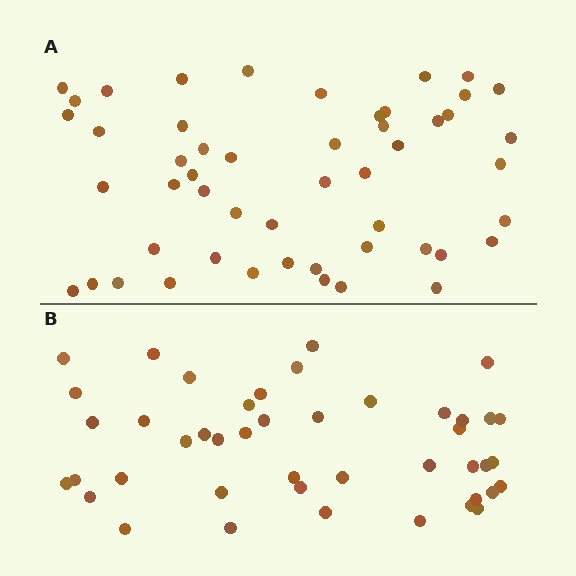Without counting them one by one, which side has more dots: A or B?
Region A (the top region) has more dots.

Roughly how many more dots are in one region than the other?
Region A has roughly 8 or so more dots than region B.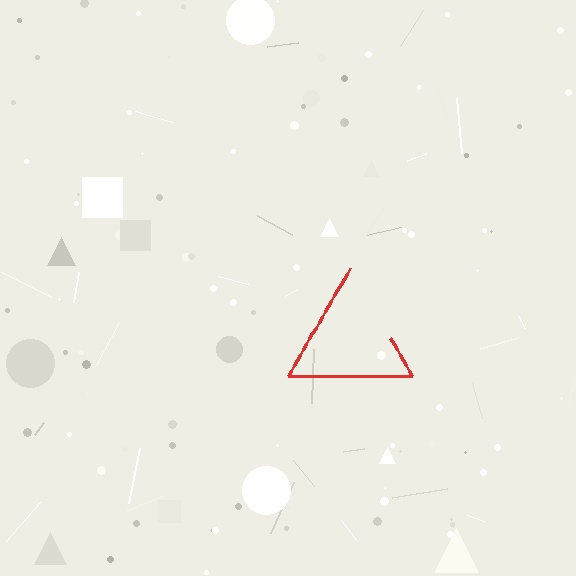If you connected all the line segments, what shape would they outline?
They would outline a triangle.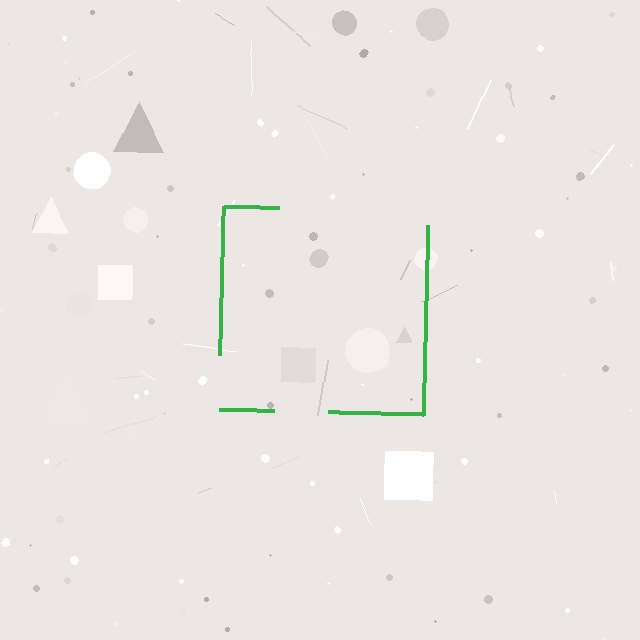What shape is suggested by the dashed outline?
The dashed outline suggests a square.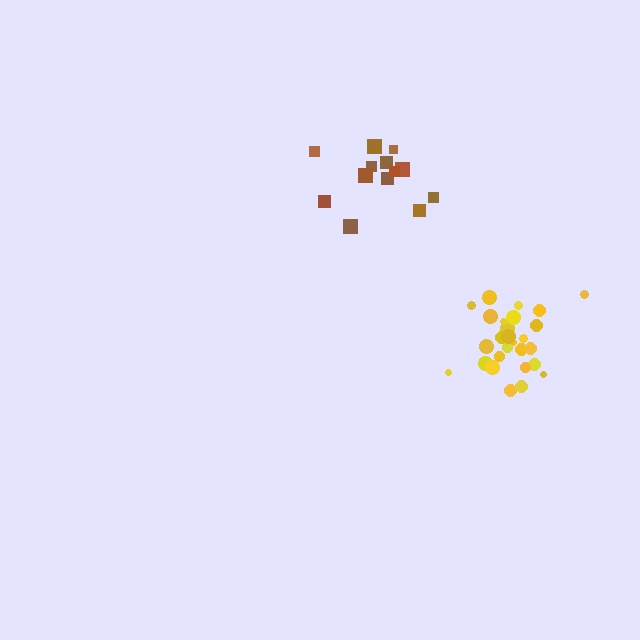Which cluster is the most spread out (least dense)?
Brown.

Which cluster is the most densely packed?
Yellow.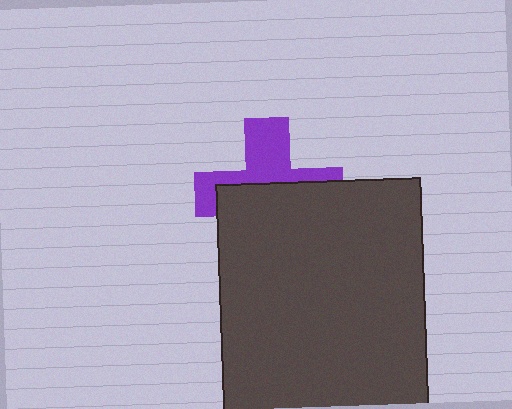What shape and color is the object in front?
The object in front is a dark gray rectangle.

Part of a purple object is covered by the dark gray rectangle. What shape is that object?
It is a cross.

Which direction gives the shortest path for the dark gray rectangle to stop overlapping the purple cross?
Moving down gives the shortest separation.